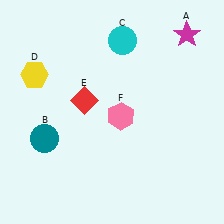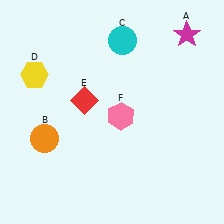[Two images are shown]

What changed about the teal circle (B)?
In Image 1, B is teal. In Image 2, it changed to orange.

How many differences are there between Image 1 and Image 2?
There is 1 difference between the two images.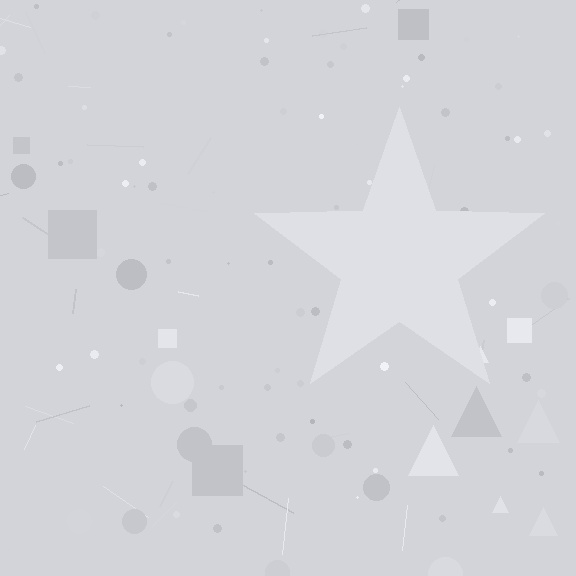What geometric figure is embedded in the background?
A star is embedded in the background.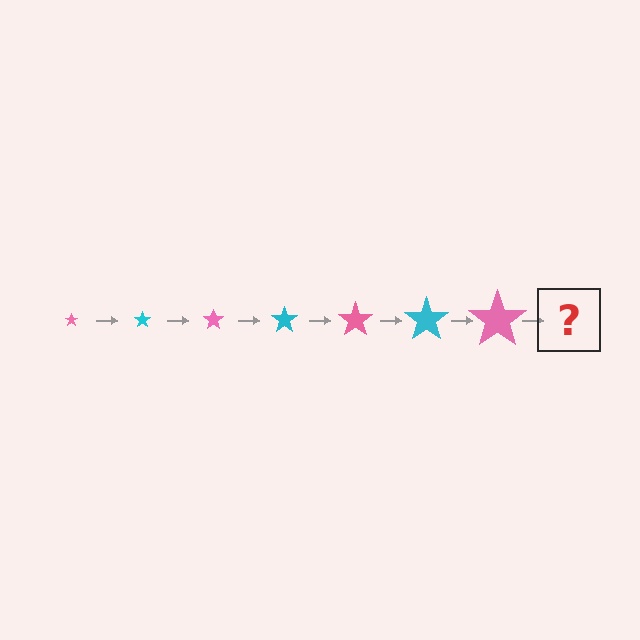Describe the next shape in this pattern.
It should be a cyan star, larger than the previous one.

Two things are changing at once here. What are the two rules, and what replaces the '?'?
The two rules are that the star grows larger each step and the color cycles through pink and cyan. The '?' should be a cyan star, larger than the previous one.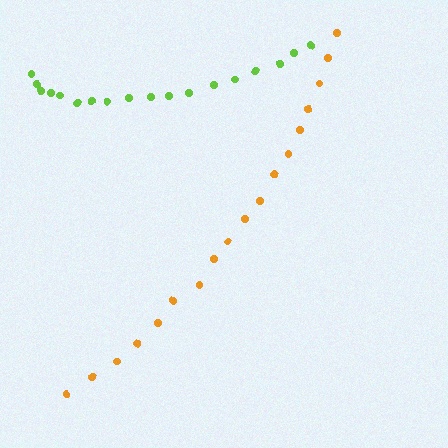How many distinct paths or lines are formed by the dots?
There are 2 distinct paths.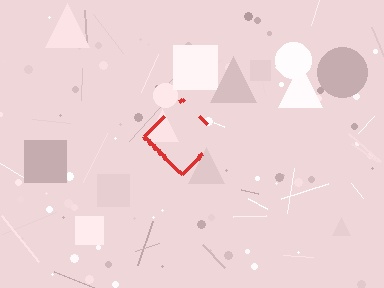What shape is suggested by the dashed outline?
The dashed outline suggests a diamond.